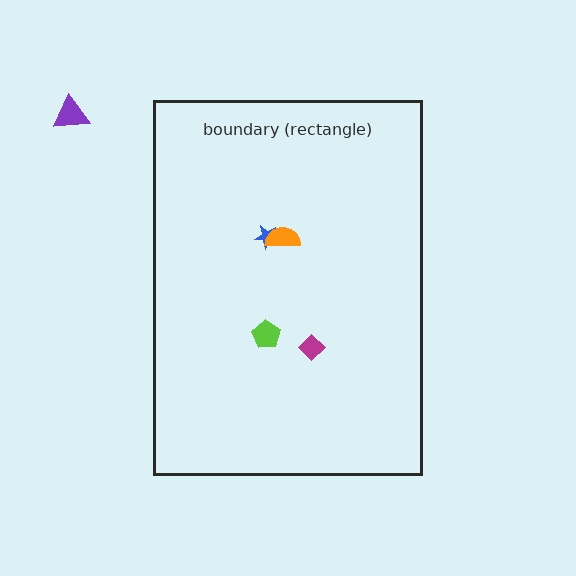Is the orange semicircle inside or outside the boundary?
Inside.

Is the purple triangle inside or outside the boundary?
Outside.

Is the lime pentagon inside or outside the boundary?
Inside.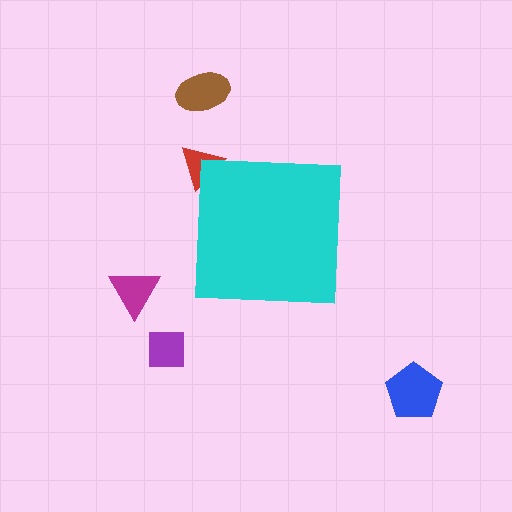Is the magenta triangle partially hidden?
No, the magenta triangle is fully visible.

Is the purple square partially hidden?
No, the purple square is fully visible.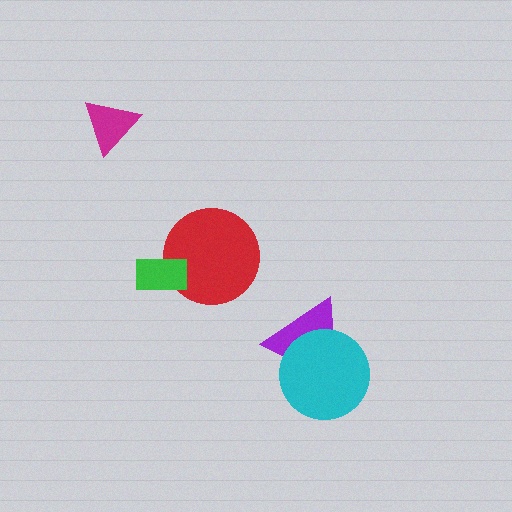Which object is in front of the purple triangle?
The cyan circle is in front of the purple triangle.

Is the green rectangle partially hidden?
No, no other shape covers it.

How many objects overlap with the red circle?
1 object overlaps with the red circle.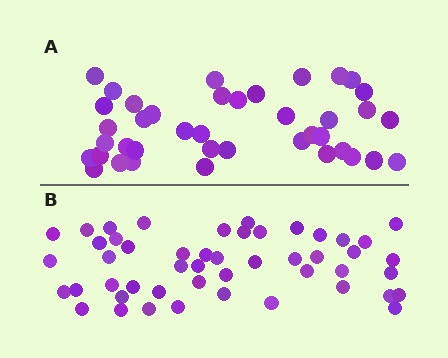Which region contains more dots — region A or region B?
Region B (the bottom region) has more dots.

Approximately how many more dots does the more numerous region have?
Region B has roughly 8 or so more dots than region A.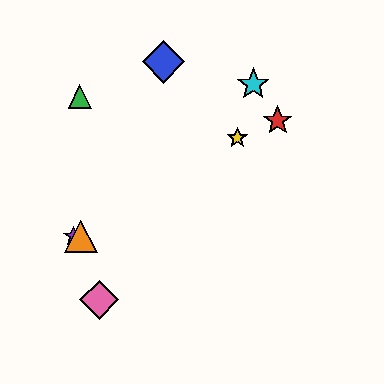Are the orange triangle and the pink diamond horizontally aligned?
No, the orange triangle is at y≈237 and the pink diamond is at y≈300.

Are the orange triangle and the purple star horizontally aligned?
Yes, both are at y≈237.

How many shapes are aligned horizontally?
2 shapes (the purple star, the orange triangle) are aligned horizontally.